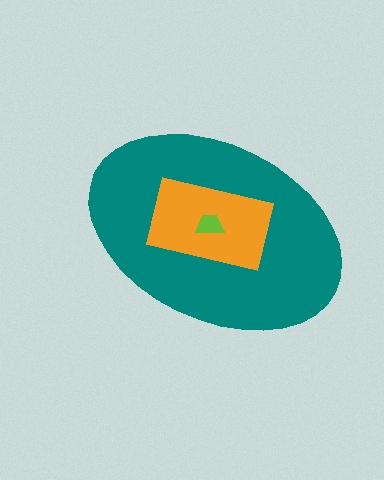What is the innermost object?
The lime trapezoid.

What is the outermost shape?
The teal ellipse.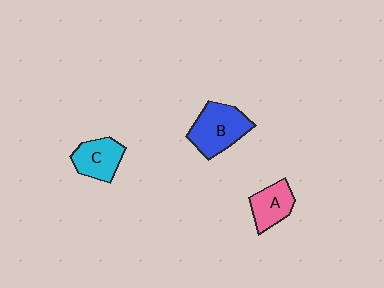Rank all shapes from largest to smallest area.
From largest to smallest: B (blue), C (cyan), A (pink).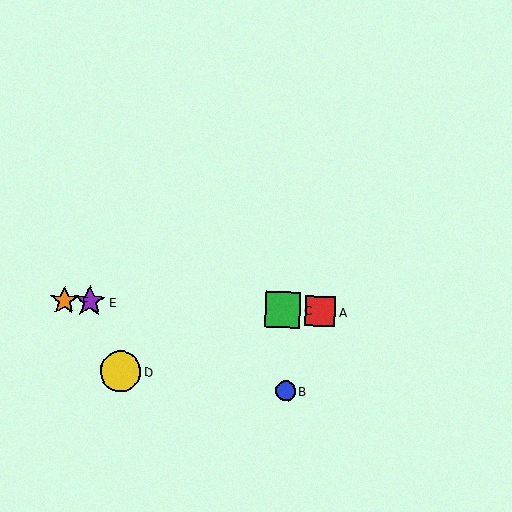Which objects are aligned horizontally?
Objects A, C, E, F are aligned horizontally.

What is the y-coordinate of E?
Object E is at y≈302.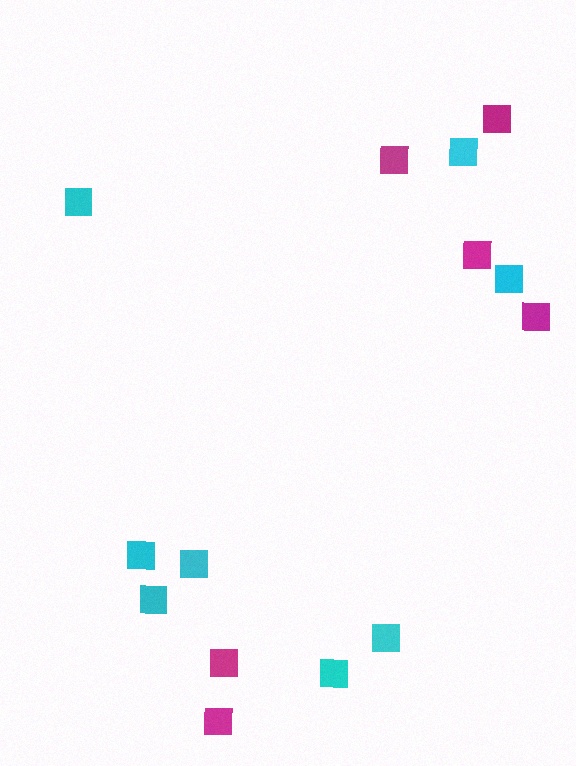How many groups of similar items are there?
There are 2 groups: one group of magenta squares (6) and one group of cyan squares (8).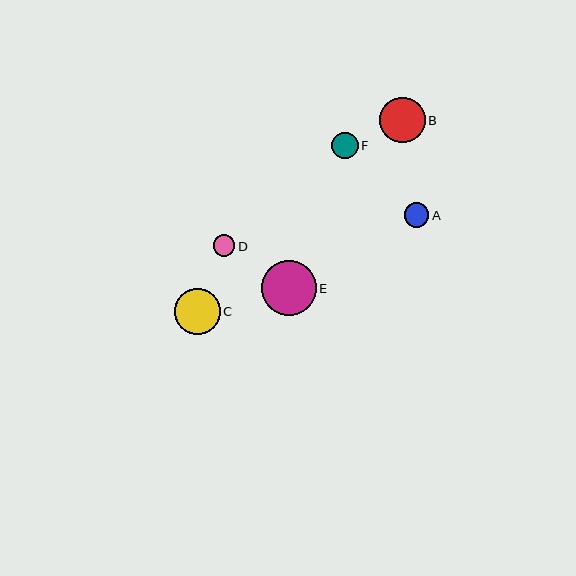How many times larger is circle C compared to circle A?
Circle C is approximately 1.9 times the size of circle A.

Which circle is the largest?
Circle E is the largest with a size of approximately 55 pixels.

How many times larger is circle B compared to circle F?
Circle B is approximately 1.7 times the size of circle F.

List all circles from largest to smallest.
From largest to smallest: E, C, B, F, A, D.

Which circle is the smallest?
Circle D is the smallest with a size of approximately 22 pixels.